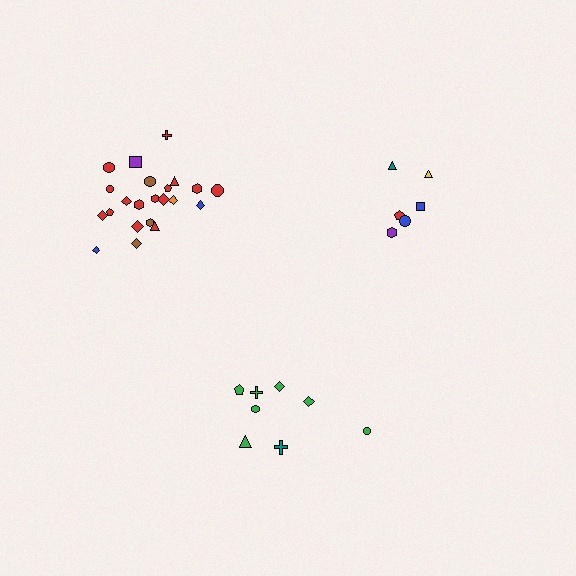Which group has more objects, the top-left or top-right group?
The top-left group.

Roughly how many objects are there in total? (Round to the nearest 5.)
Roughly 35 objects in total.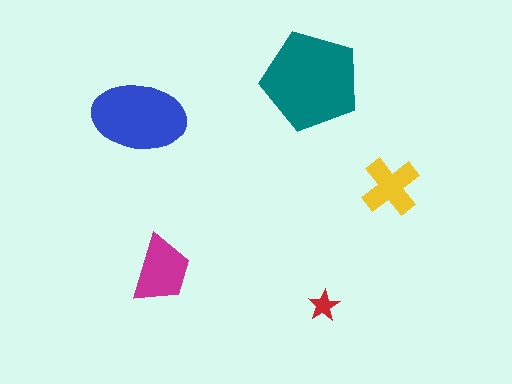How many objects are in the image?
There are 5 objects in the image.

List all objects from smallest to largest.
The red star, the yellow cross, the magenta trapezoid, the blue ellipse, the teal pentagon.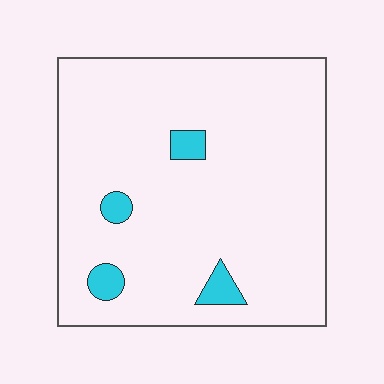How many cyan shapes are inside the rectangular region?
4.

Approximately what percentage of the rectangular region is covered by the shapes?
Approximately 5%.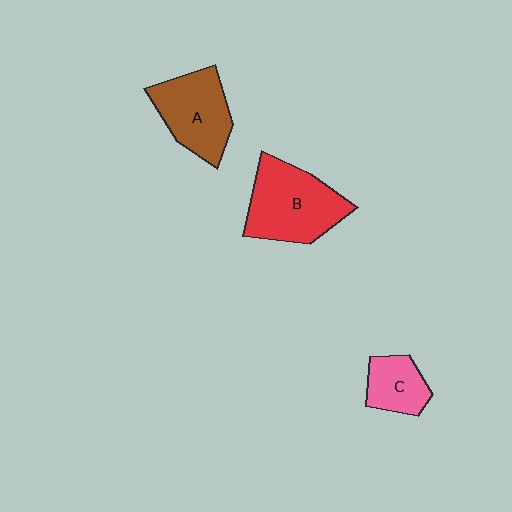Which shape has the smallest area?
Shape C (pink).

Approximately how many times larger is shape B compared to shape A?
Approximately 1.2 times.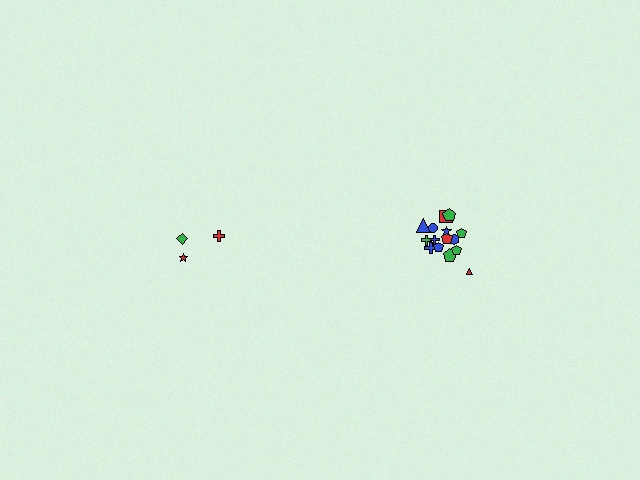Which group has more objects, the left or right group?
The right group.